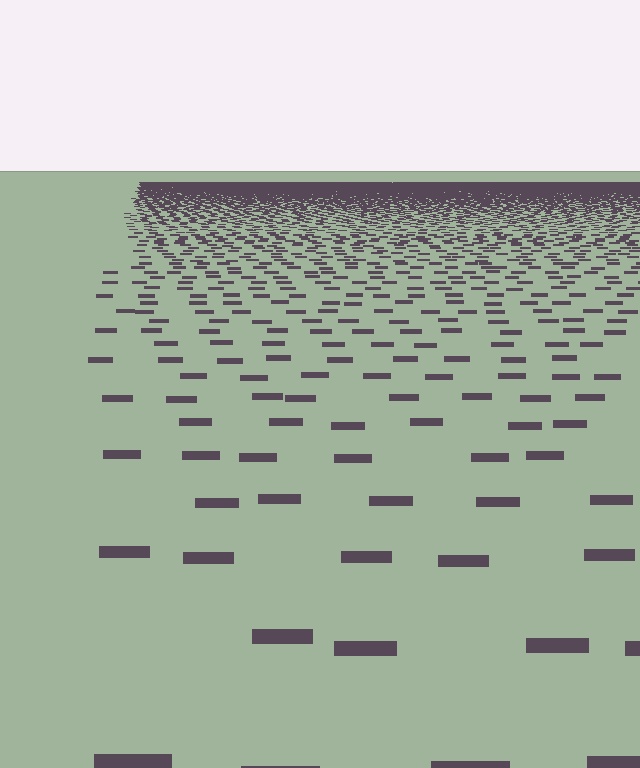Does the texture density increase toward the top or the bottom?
Density increases toward the top.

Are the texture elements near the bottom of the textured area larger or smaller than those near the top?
Larger. Near the bottom, elements are closer to the viewer and appear at a bigger on-screen size.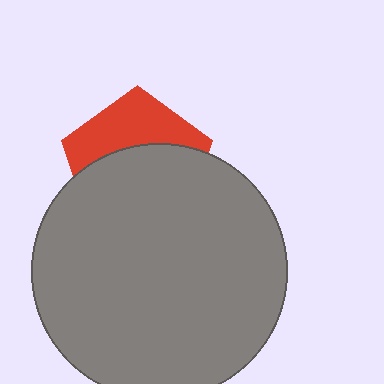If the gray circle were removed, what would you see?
You would see the complete red pentagon.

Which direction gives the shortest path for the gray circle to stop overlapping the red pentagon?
Moving down gives the shortest separation.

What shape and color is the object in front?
The object in front is a gray circle.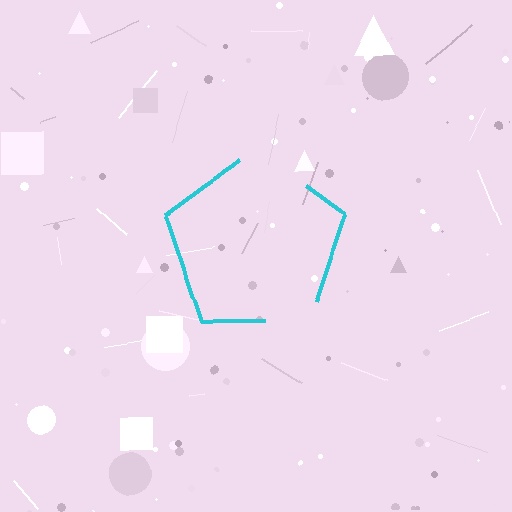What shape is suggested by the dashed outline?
The dashed outline suggests a pentagon.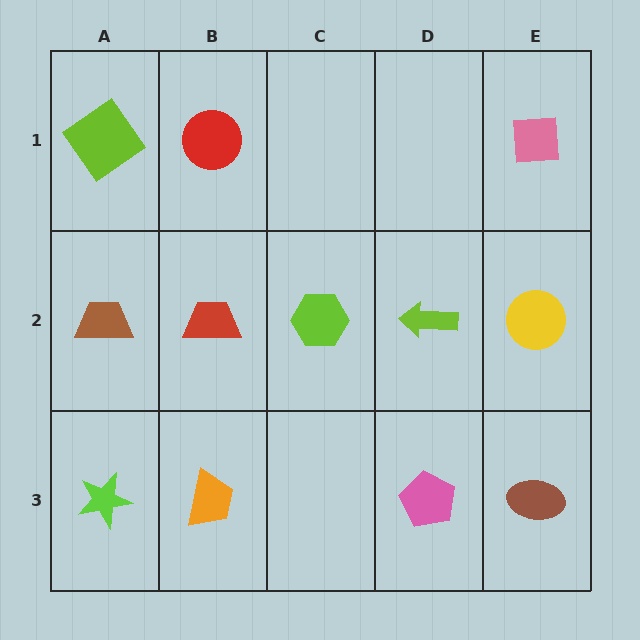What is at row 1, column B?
A red circle.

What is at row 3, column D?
A pink pentagon.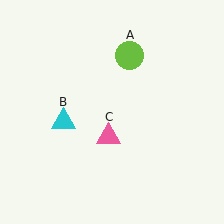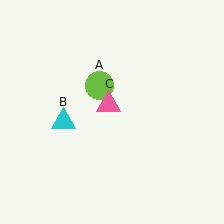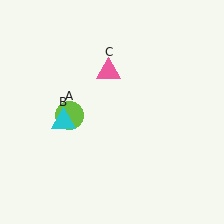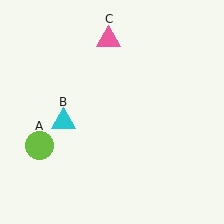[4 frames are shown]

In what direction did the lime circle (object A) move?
The lime circle (object A) moved down and to the left.